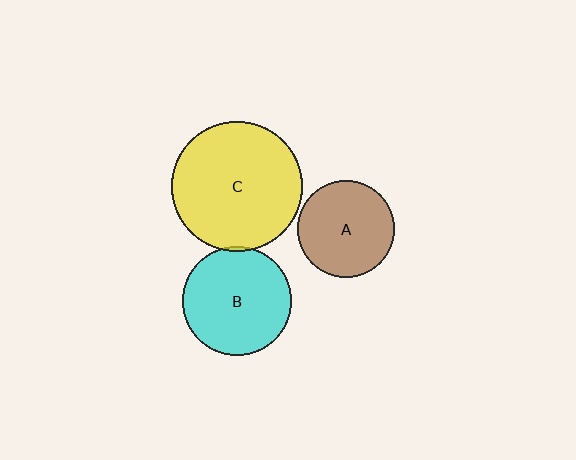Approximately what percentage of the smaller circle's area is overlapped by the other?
Approximately 5%.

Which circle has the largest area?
Circle C (yellow).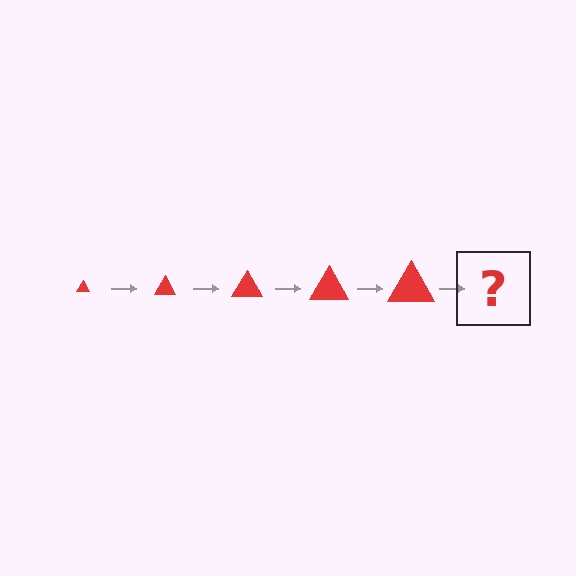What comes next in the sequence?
The next element should be a red triangle, larger than the previous one.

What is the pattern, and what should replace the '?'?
The pattern is that the triangle gets progressively larger each step. The '?' should be a red triangle, larger than the previous one.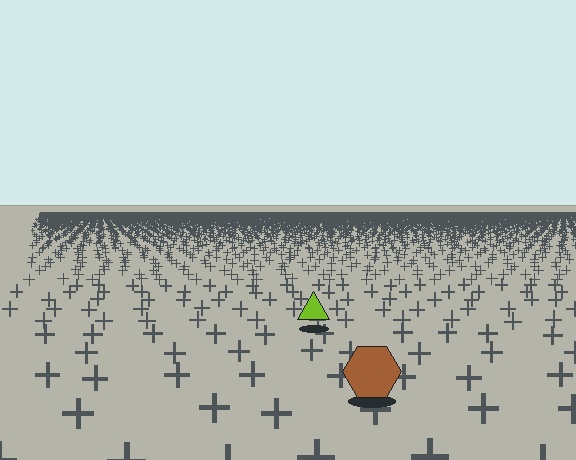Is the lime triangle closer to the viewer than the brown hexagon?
No. The brown hexagon is closer — you can tell from the texture gradient: the ground texture is coarser near it.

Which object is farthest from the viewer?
The lime triangle is farthest from the viewer. It appears smaller and the ground texture around it is denser.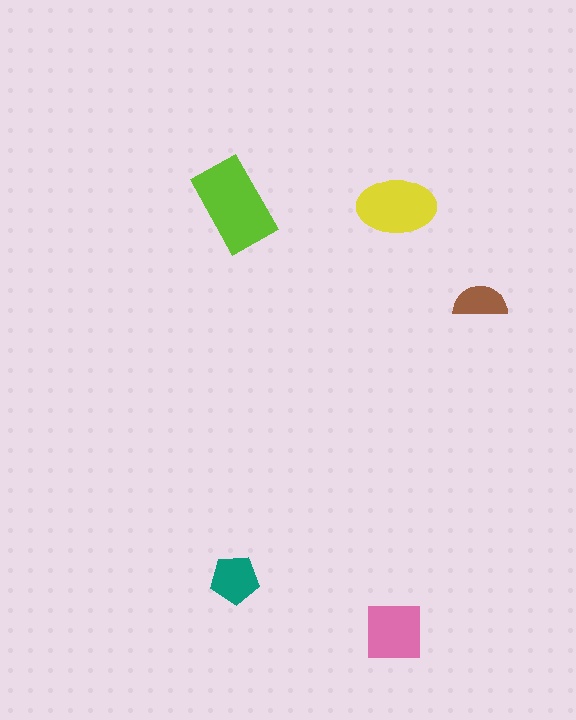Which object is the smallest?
The brown semicircle.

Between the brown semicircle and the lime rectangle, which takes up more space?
The lime rectangle.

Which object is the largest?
The lime rectangle.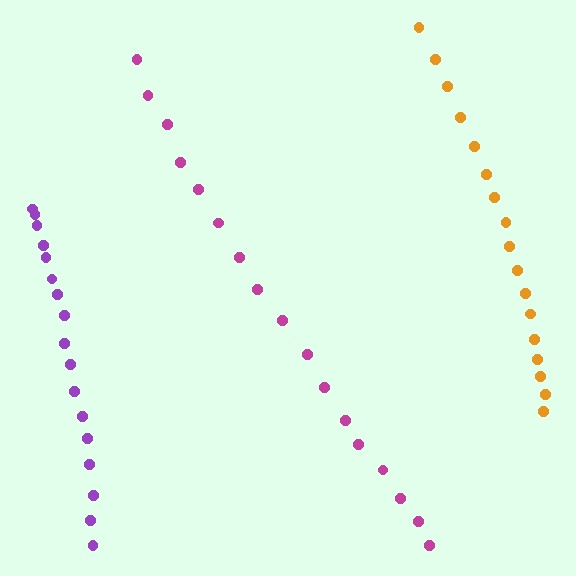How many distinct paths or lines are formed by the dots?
There are 3 distinct paths.